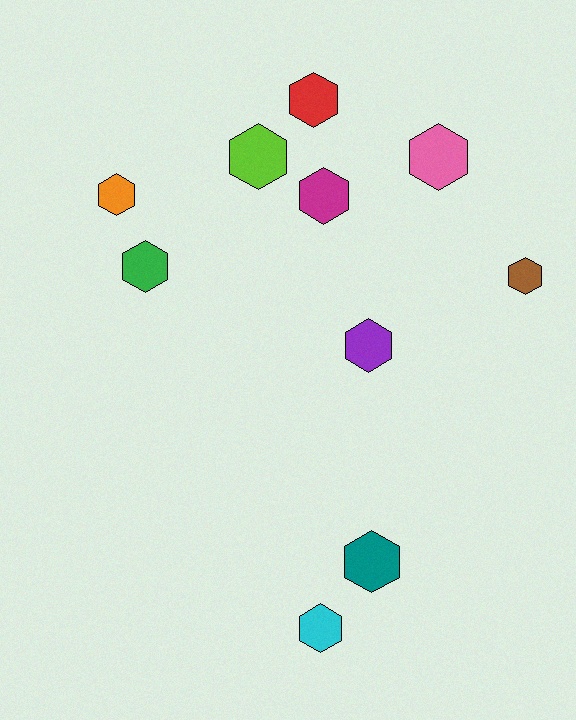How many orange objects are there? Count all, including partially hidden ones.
There is 1 orange object.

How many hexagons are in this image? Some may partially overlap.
There are 10 hexagons.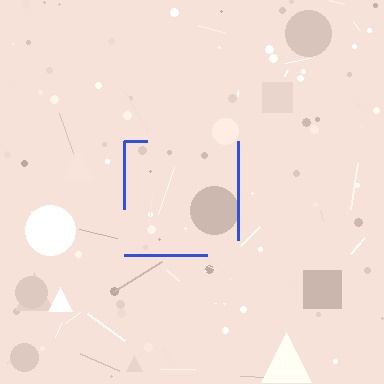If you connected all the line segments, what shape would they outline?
They would outline a square.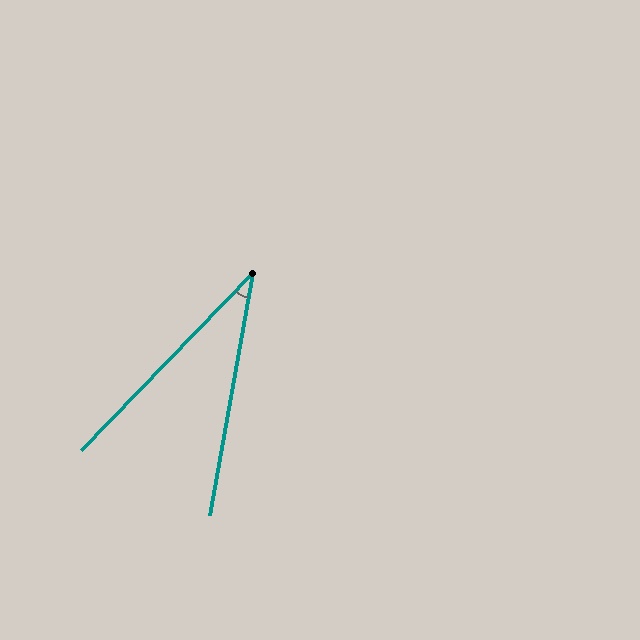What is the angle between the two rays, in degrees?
Approximately 34 degrees.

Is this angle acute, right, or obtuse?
It is acute.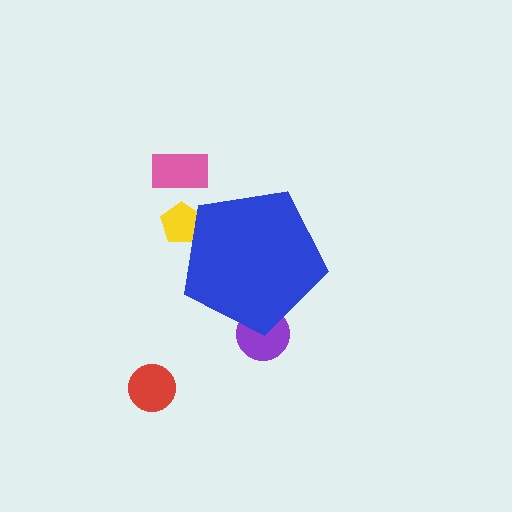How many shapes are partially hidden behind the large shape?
2 shapes are partially hidden.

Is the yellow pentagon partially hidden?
Yes, the yellow pentagon is partially hidden behind the blue pentagon.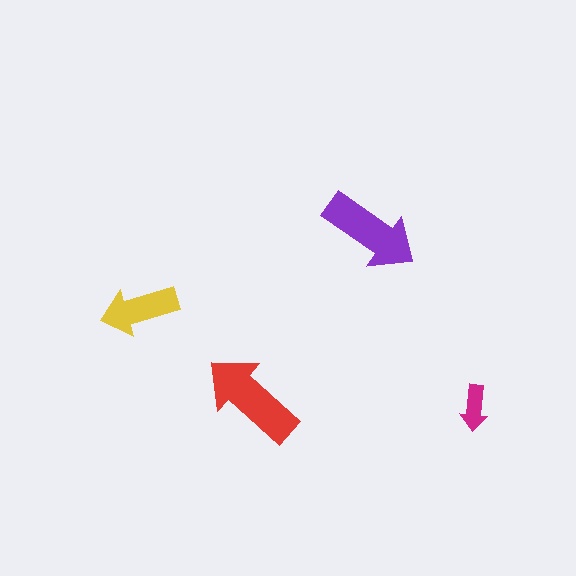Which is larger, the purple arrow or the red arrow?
The red one.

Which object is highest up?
The purple arrow is topmost.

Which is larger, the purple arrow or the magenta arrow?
The purple one.